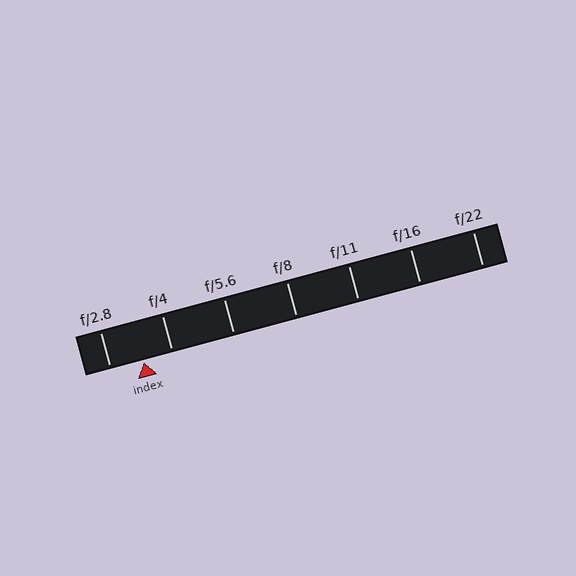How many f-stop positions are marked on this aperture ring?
There are 7 f-stop positions marked.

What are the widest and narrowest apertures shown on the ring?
The widest aperture shown is f/2.8 and the narrowest is f/22.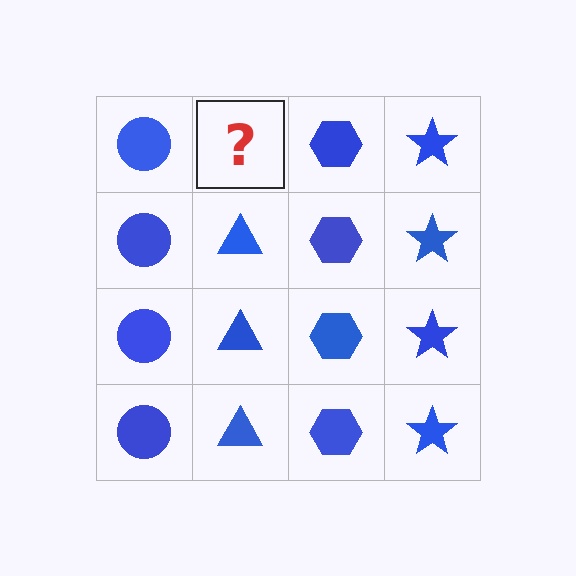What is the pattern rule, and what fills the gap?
The rule is that each column has a consistent shape. The gap should be filled with a blue triangle.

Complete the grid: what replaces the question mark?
The question mark should be replaced with a blue triangle.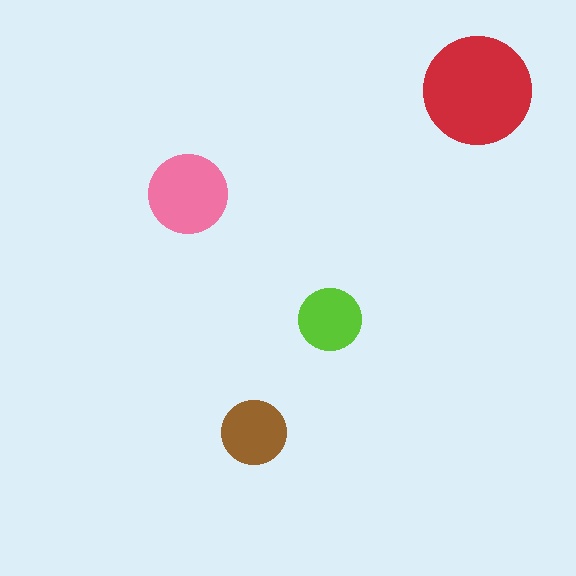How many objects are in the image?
There are 4 objects in the image.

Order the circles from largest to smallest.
the red one, the pink one, the brown one, the lime one.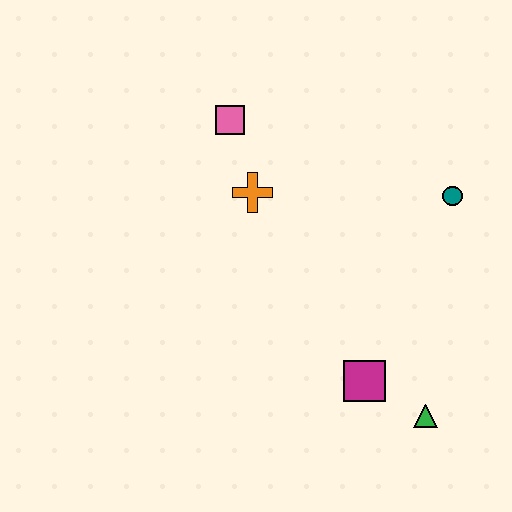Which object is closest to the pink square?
The orange cross is closest to the pink square.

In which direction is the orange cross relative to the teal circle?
The orange cross is to the left of the teal circle.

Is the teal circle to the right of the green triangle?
Yes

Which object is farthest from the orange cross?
The green triangle is farthest from the orange cross.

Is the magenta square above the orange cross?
No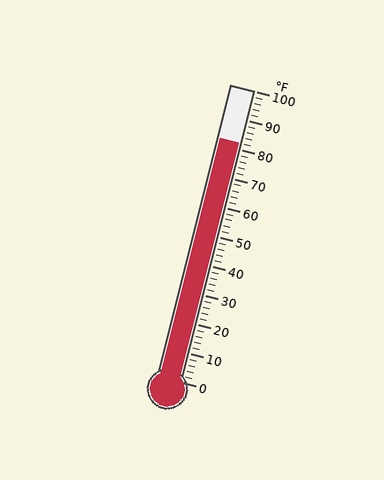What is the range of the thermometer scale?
The thermometer scale ranges from 0°F to 100°F.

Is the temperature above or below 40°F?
The temperature is above 40°F.